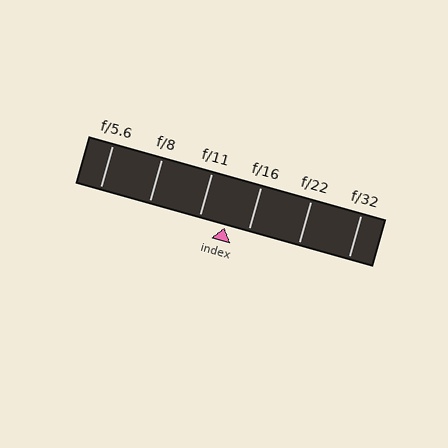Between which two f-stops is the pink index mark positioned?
The index mark is between f/11 and f/16.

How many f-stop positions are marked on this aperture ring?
There are 6 f-stop positions marked.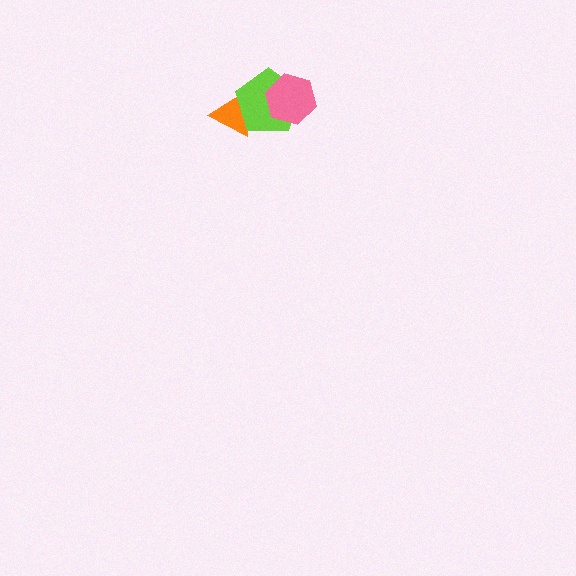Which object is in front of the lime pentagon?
The pink hexagon is in front of the lime pentagon.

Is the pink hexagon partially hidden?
No, no other shape covers it.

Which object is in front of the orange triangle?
The lime pentagon is in front of the orange triangle.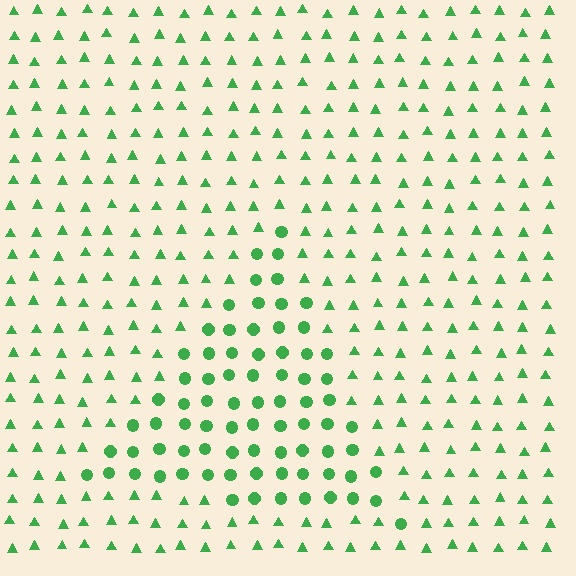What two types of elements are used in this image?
The image uses circles inside the triangle region and triangles outside it.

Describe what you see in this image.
The image is filled with small green elements arranged in a uniform grid. A triangle-shaped region contains circles, while the surrounding area contains triangles. The boundary is defined purely by the change in element shape.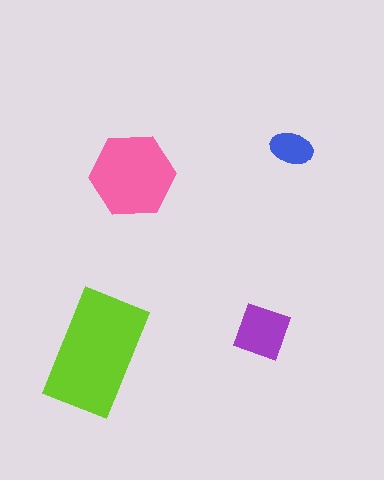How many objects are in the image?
There are 4 objects in the image.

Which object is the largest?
The lime rectangle.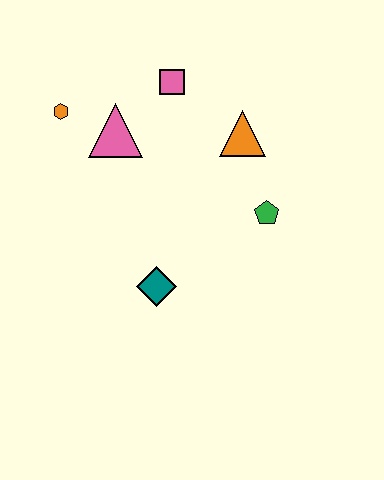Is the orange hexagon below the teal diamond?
No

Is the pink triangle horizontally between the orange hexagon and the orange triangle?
Yes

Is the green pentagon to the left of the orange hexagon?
No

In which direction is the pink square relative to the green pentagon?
The pink square is above the green pentagon.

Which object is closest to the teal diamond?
The green pentagon is closest to the teal diamond.